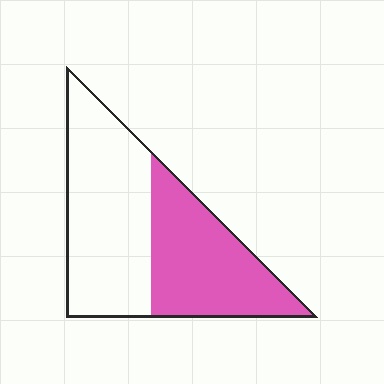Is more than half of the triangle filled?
No.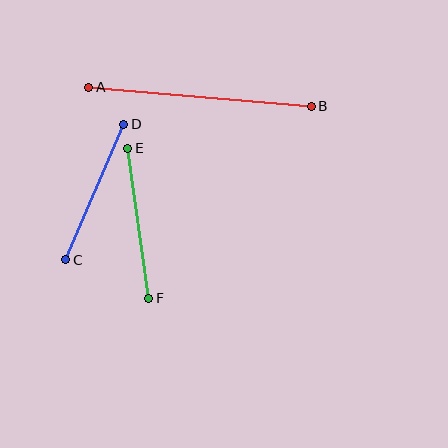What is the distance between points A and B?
The distance is approximately 223 pixels.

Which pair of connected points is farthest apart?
Points A and B are farthest apart.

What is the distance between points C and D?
The distance is approximately 147 pixels.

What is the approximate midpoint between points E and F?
The midpoint is at approximately (138, 223) pixels.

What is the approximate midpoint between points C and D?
The midpoint is at approximately (95, 192) pixels.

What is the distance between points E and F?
The distance is approximately 151 pixels.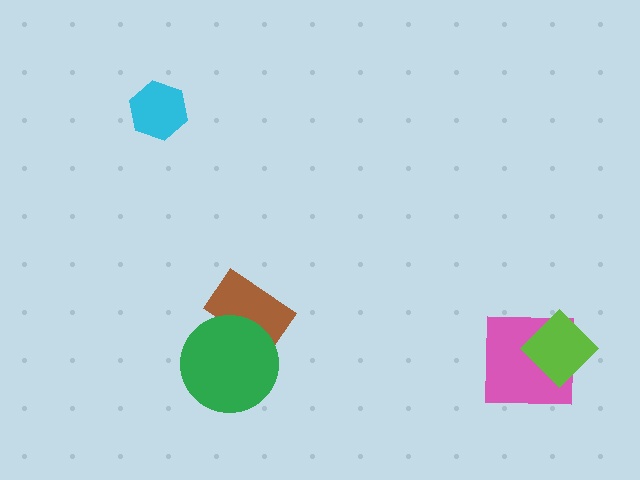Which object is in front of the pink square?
The lime diamond is in front of the pink square.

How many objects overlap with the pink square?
1 object overlaps with the pink square.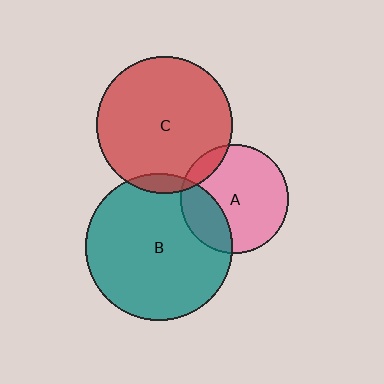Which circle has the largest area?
Circle B (teal).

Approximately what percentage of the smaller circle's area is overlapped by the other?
Approximately 25%.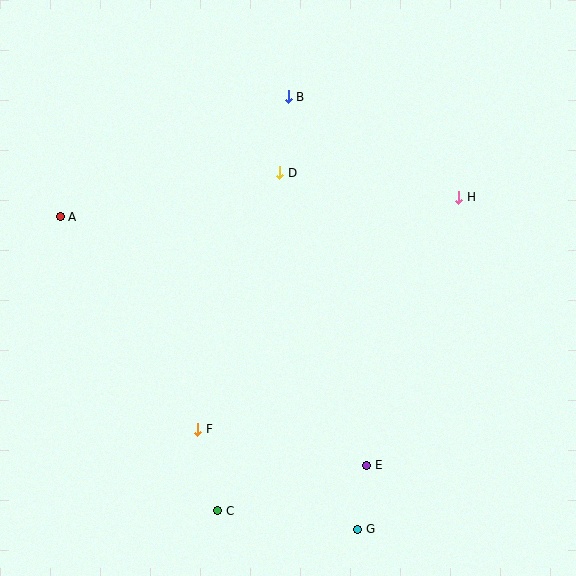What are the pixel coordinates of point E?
Point E is at (367, 465).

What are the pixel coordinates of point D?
Point D is at (280, 173).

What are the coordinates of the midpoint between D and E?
The midpoint between D and E is at (323, 319).